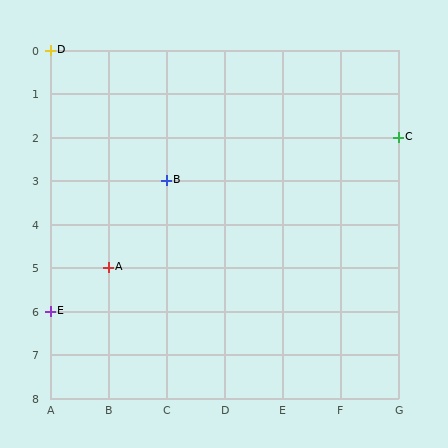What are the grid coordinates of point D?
Point D is at grid coordinates (A, 0).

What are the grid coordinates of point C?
Point C is at grid coordinates (G, 2).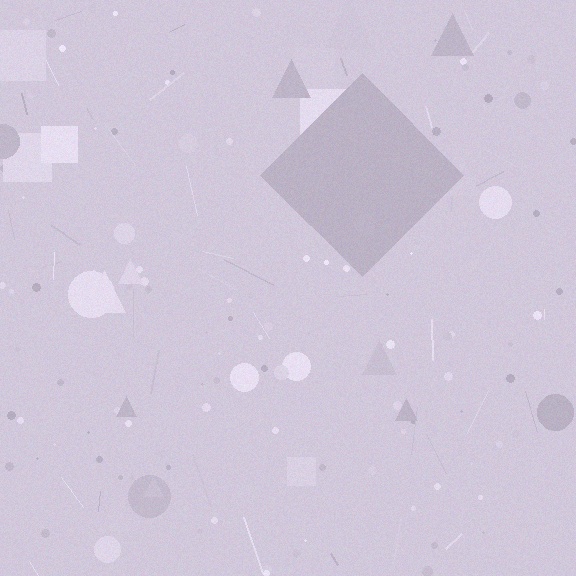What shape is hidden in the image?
A diamond is hidden in the image.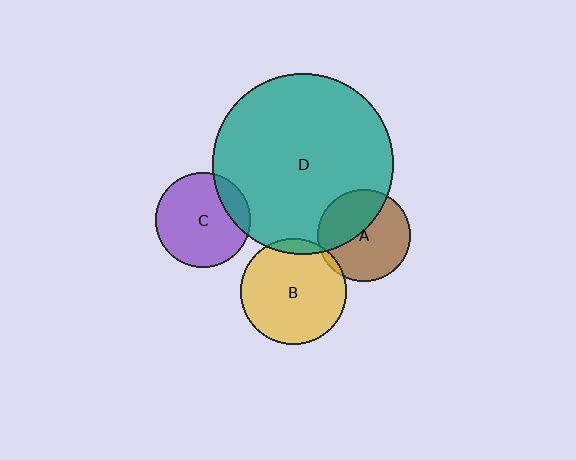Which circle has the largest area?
Circle D (teal).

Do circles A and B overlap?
Yes.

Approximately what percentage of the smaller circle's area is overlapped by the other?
Approximately 5%.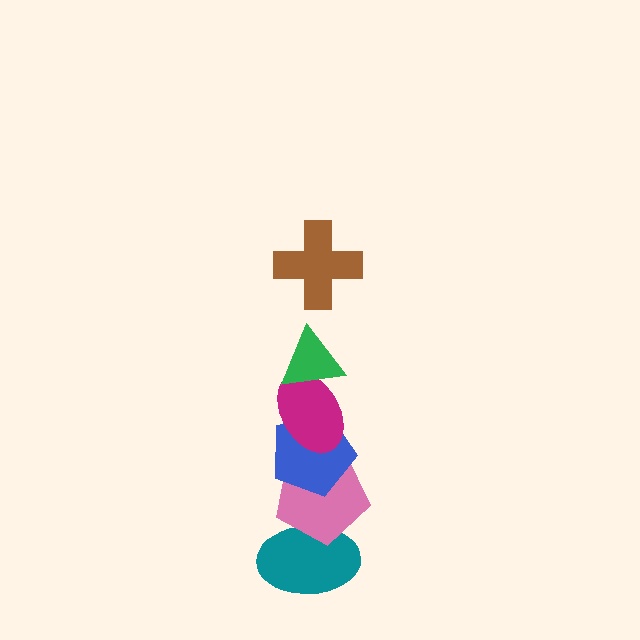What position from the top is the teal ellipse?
The teal ellipse is 6th from the top.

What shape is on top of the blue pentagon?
The magenta ellipse is on top of the blue pentagon.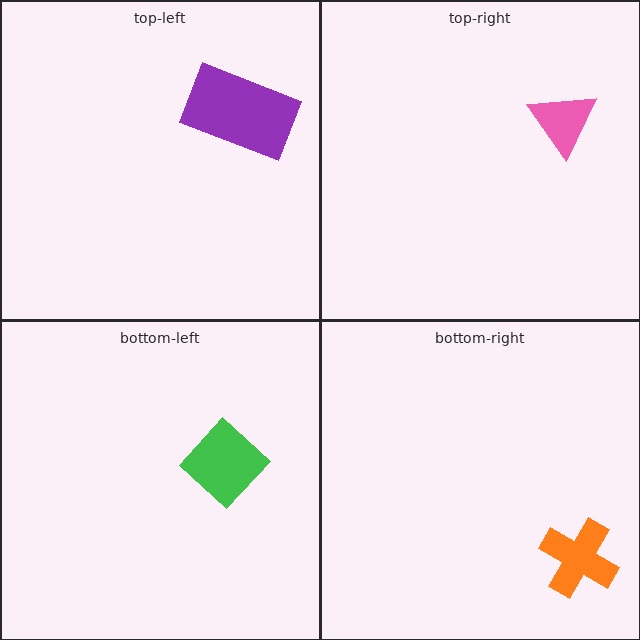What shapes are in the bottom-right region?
The orange cross.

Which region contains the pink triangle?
The top-right region.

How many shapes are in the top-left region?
1.